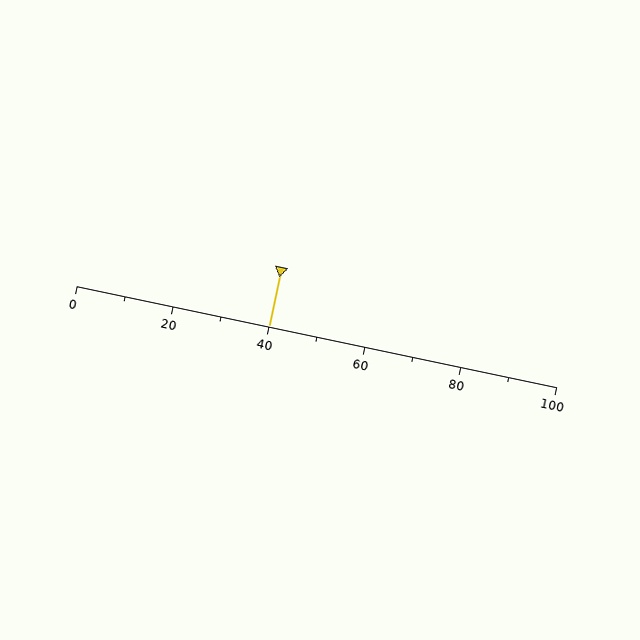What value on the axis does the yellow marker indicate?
The marker indicates approximately 40.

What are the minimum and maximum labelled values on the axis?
The axis runs from 0 to 100.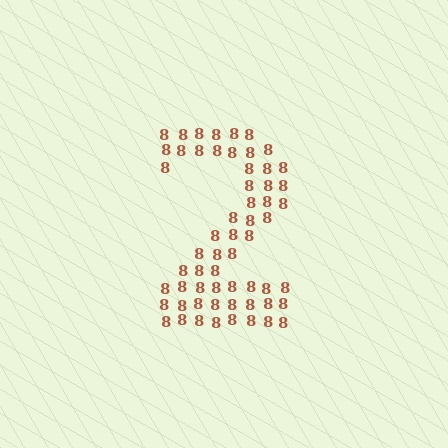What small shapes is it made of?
It is made of small digit 8's.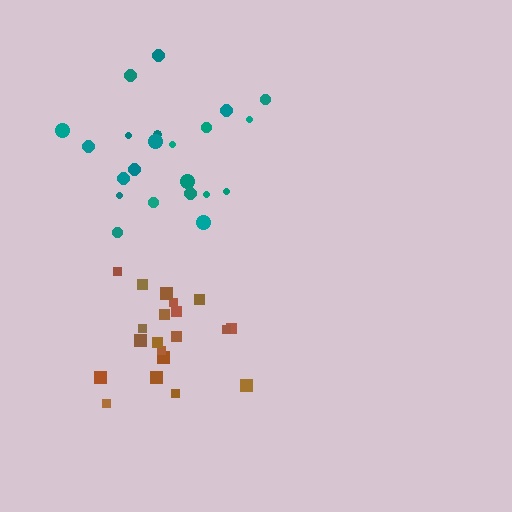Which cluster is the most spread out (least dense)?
Teal.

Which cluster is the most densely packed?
Brown.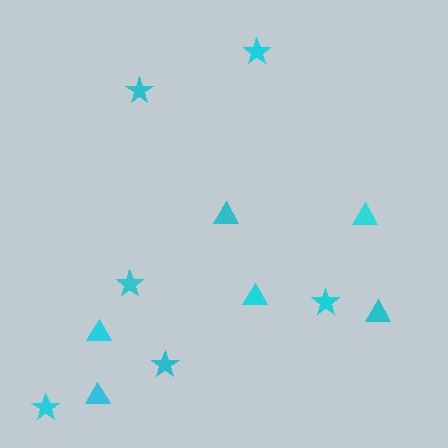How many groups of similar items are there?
There are 2 groups: one group of triangles (6) and one group of stars (6).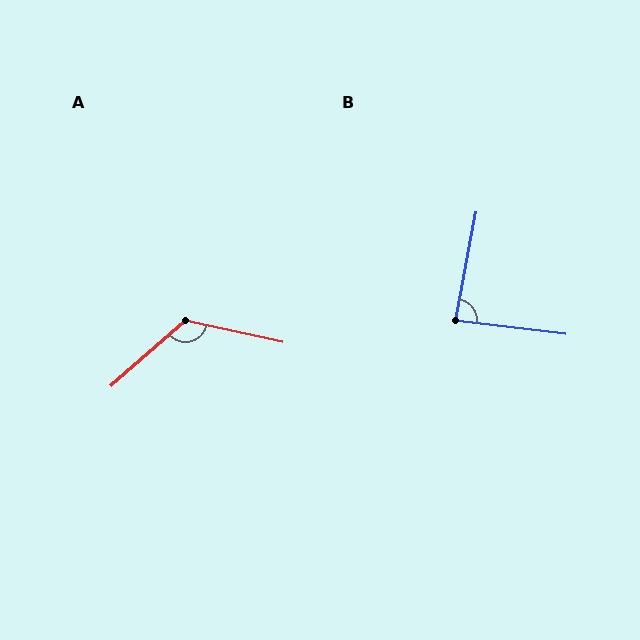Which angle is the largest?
A, at approximately 126 degrees.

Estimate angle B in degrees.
Approximately 86 degrees.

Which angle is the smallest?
B, at approximately 86 degrees.